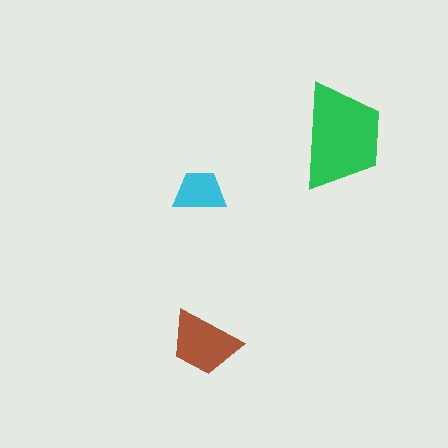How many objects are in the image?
There are 3 objects in the image.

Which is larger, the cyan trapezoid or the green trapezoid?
The green one.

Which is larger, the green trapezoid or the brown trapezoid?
The green one.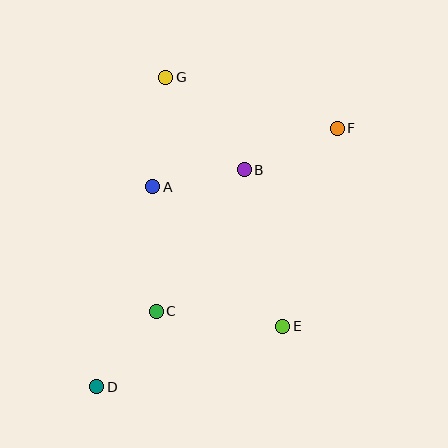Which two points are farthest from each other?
Points D and F are farthest from each other.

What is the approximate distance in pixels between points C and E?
The distance between C and E is approximately 128 pixels.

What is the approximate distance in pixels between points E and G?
The distance between E and G is approximately 275 pixels.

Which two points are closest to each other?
Points A and B are closest to each other.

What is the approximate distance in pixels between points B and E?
The distance between B and E is approximately 161 pixels.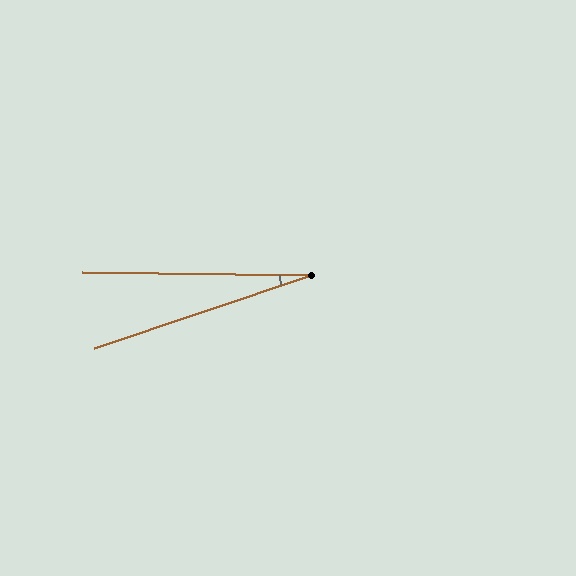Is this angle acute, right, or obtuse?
It is acute.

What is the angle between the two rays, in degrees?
Approximately 19 degrees.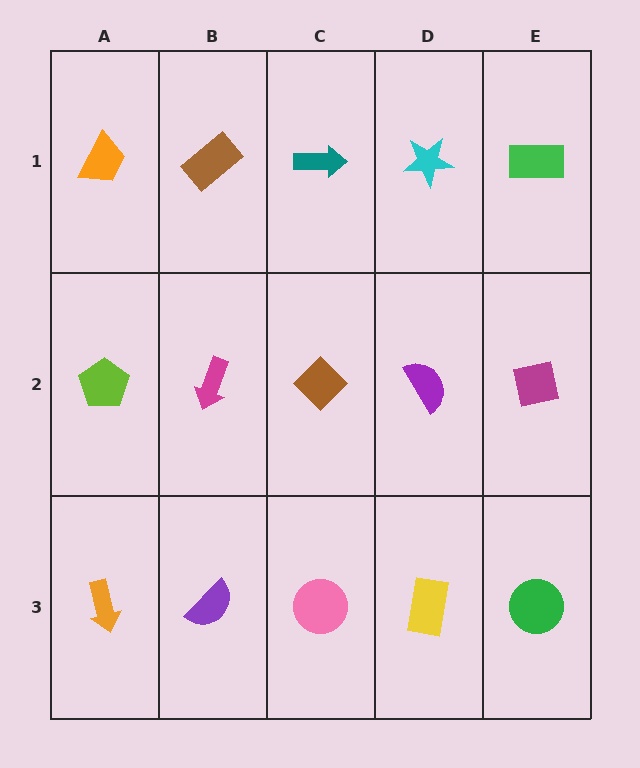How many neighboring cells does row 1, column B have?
3.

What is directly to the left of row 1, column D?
A teal arrow.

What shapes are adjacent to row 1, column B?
A magenta arrow (row 2, column B), an orange trapezoid (row 1, column A), a teal arrow (row 1, column C).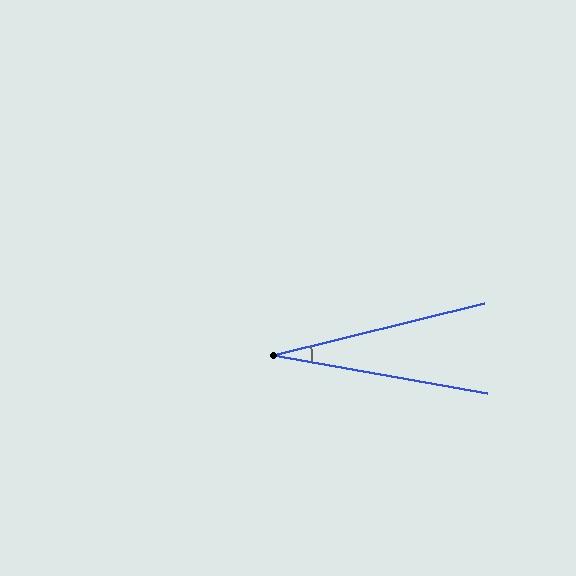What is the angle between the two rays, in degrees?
Approximately 24 degrees.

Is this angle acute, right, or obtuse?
It is acute.